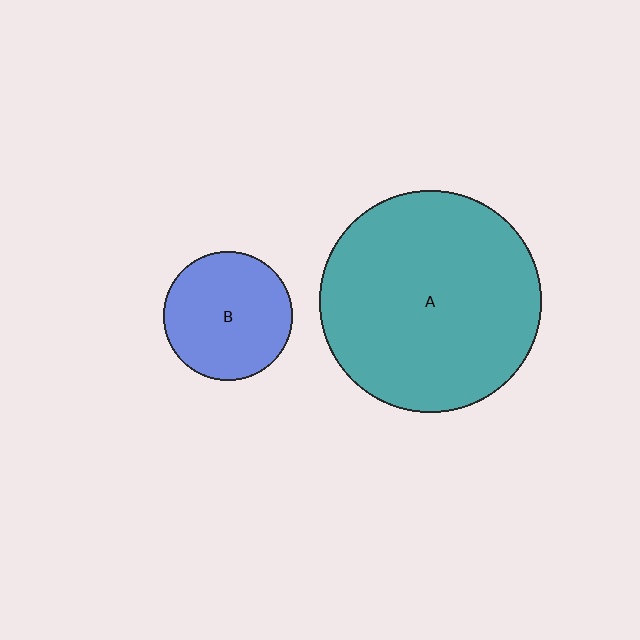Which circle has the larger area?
Circle A (teal).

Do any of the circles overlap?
No, none of the circles overlap.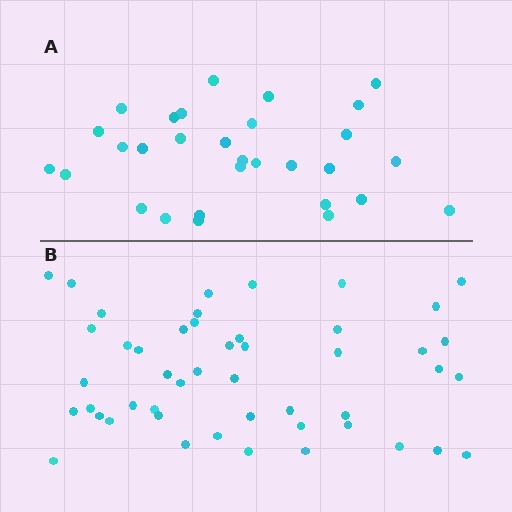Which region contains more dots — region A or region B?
Region B (the bottom region) has more dots.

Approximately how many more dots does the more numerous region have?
Region B has approximately 20 more dots than region A.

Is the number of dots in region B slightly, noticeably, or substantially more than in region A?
Region B has substantially more. The ratio is roughly 1.6 to 1.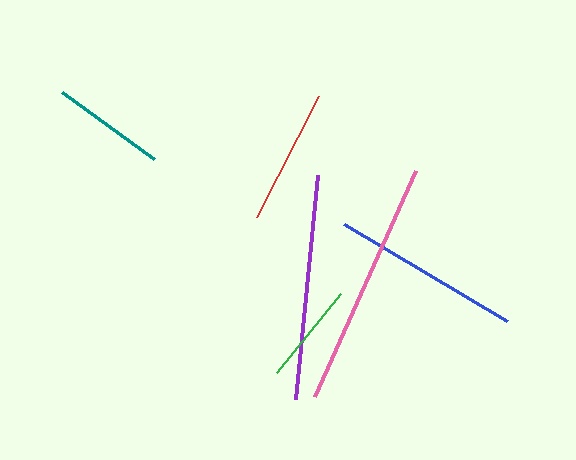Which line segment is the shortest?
The green line is the shortest at approximately 101 pixels.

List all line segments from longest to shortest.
From longest to shortest: pink, purple, blue, red, teal, green.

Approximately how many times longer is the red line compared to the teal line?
The red line is approximately 1.2 times the length of the teal line.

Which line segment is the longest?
The pink line is the longest at approximately 248 pixels.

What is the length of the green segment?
The green segment is approximately 101 pixels long.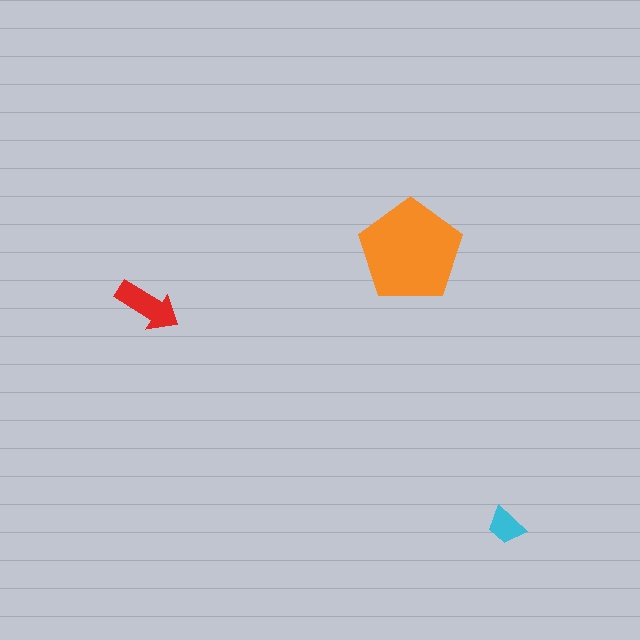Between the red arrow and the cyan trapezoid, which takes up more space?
The red arrow.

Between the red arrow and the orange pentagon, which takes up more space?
The orange pentagon.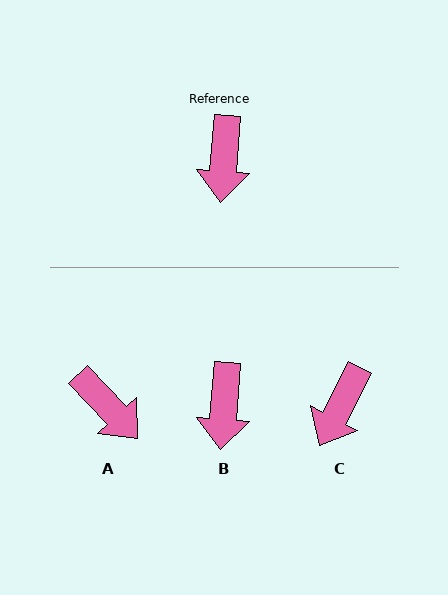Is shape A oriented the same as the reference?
No, it is off by about 48 degrees.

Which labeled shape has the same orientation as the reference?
B.